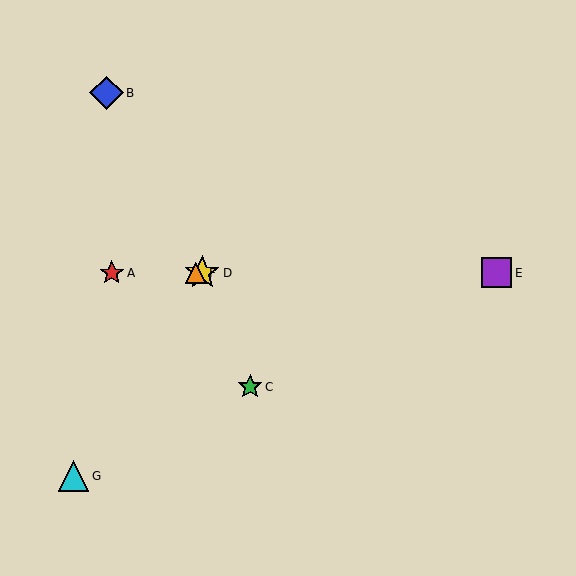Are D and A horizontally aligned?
Yes, both are at y≈273.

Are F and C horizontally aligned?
No, F is at y≈273 and C is at y≈387.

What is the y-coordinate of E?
Object E is at y≈273.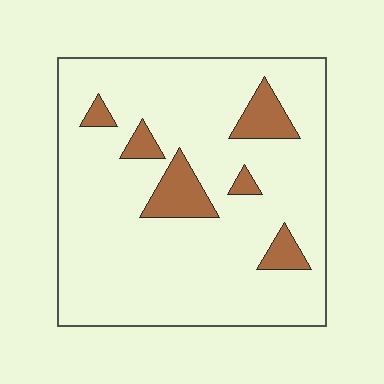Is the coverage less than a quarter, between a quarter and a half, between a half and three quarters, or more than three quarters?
Less than a quarter.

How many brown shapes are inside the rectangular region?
6.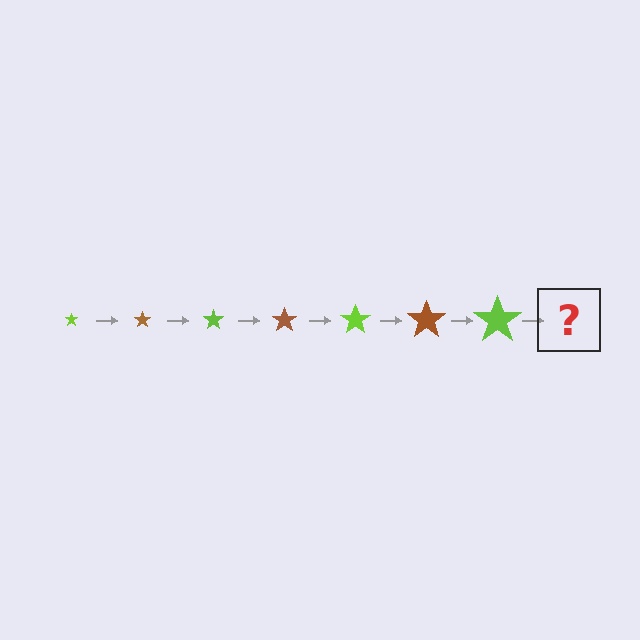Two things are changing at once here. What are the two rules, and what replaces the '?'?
The two rules are that the star grows larger each step and the color cycles through lime and brown. The '?' should be a brown star, larger than the previous one.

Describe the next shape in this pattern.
It should be a brown star, larger than the previous one.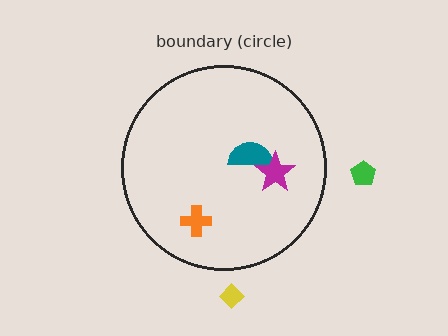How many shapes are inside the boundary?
3 inside, 2 outside.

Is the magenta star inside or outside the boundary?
Inside.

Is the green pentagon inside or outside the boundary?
Outside.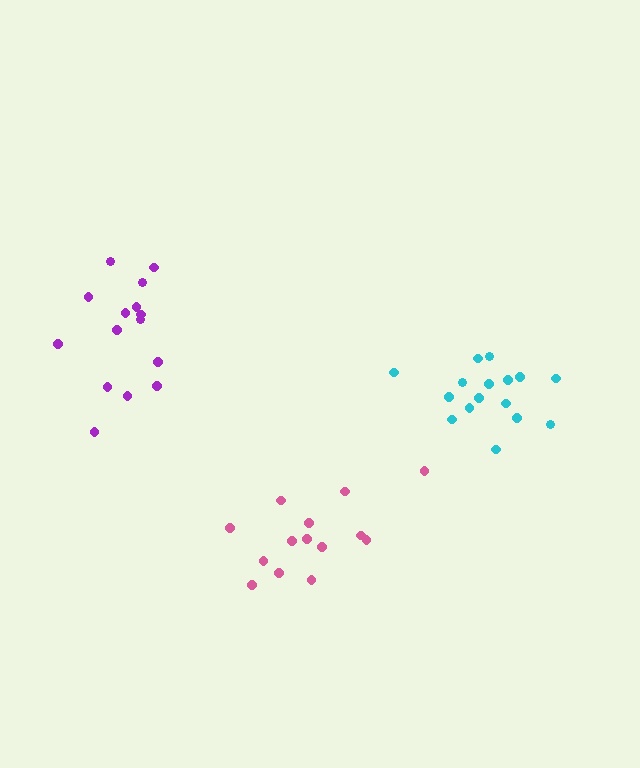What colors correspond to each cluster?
The clusters are colored: cyan, purple, pink.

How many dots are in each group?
Group 1: 16 dots, Group 2: 15 dots, Group 3: 14 dots (45 total).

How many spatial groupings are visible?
There are 3 spatial groupings.